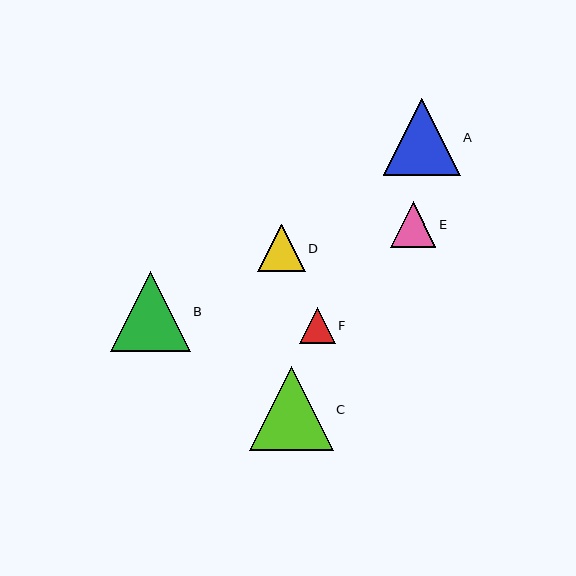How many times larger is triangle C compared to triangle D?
Triangle C is approximately 1.8 times the size of triangle D.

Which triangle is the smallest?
Triangle F is the smallest with a size of approximately 36 pixels.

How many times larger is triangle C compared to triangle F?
Triangle C is approximately 2.4 times the size of triangle F.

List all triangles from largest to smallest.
From largest to smallest: C, B, A, D, E, F.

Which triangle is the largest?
Triangle C is the largest with a size of approximately 84 pixels.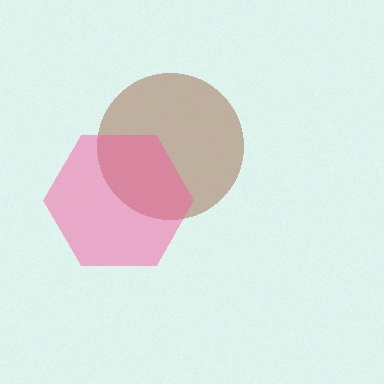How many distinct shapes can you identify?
There are 2 distinct shapes: a brown circle, a pink hexagon.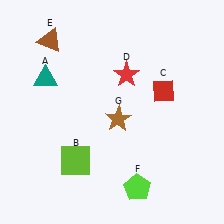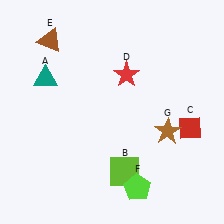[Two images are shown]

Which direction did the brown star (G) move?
The brown star (G) moved right.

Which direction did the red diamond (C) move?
The red diamond (C) moved down.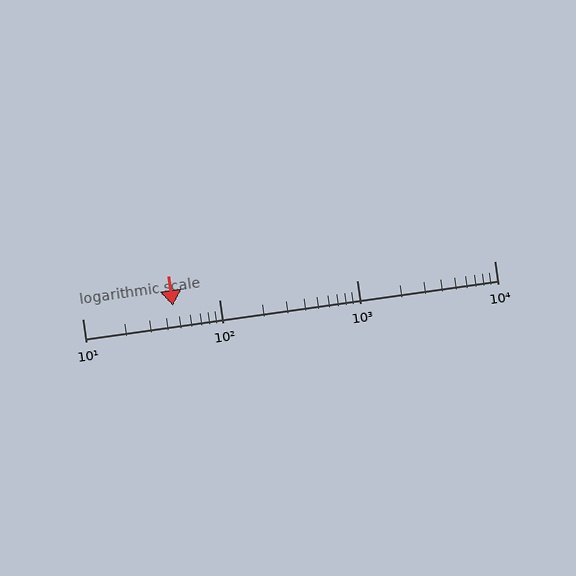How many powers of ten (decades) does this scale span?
The scale spans 3 decades, from 10 to 10000.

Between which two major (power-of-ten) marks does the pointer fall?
The pointer is between 10 and 100.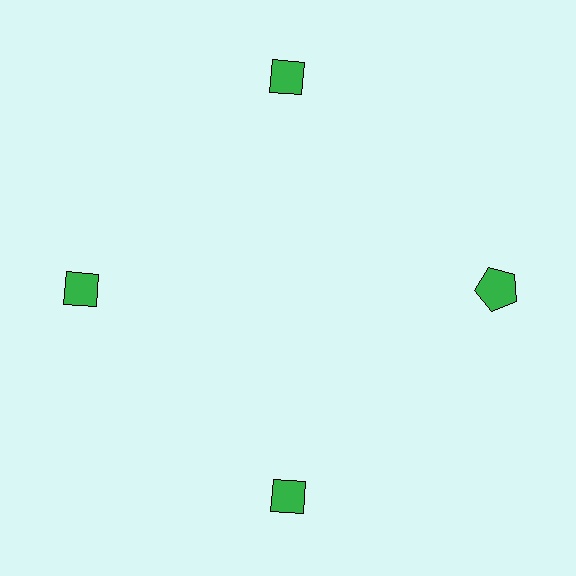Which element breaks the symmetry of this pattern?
The green pentagon at roughly the 3 o'clock position breaks the symmetry. All other shapes are green diamonds.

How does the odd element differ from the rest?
It has a different shape: pentagon instead of diamond.